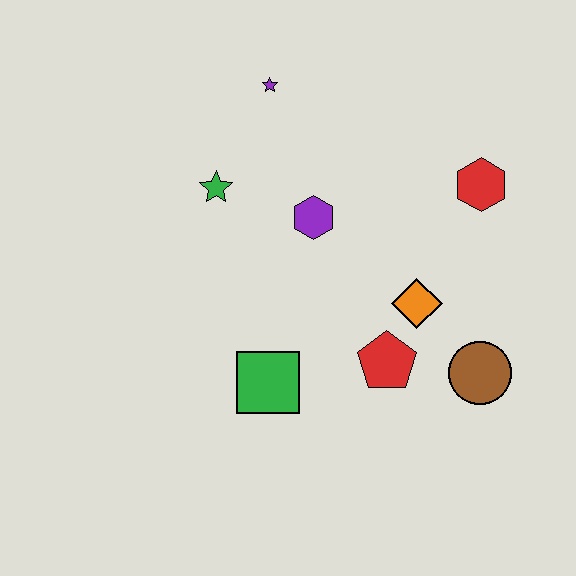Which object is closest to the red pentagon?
The orange diamond is closest to the red pentagon.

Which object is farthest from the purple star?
The brown circle is farthest from the purple star.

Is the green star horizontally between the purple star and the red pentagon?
No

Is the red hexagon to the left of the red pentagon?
No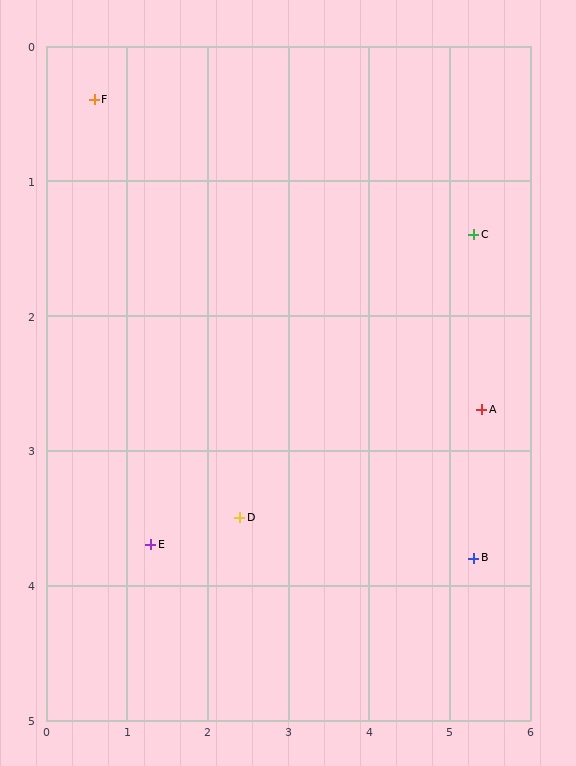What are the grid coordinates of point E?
Point E is at approximately (1.3, 3.7).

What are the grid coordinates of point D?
Point D is at approximately (2.4, 3.5).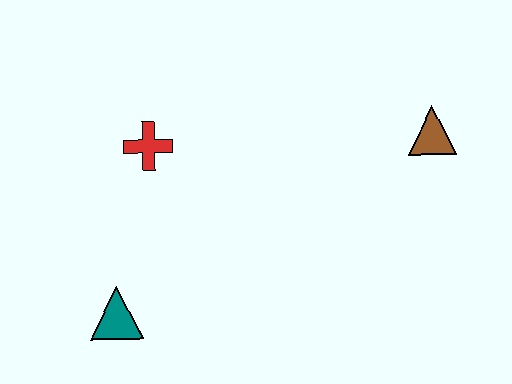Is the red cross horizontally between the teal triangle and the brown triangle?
Yes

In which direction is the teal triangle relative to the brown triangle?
The teal triangle is to the left of the brown triangle.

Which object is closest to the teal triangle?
The red cross is closest to the teal triangle.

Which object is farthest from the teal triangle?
The brown triangle is farthest from the teal triangle.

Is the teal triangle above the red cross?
No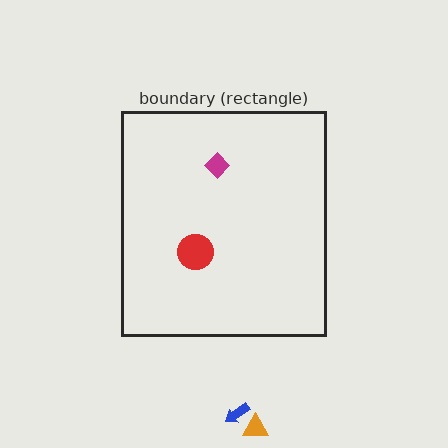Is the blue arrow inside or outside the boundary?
Outside.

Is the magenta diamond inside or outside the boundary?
Inside.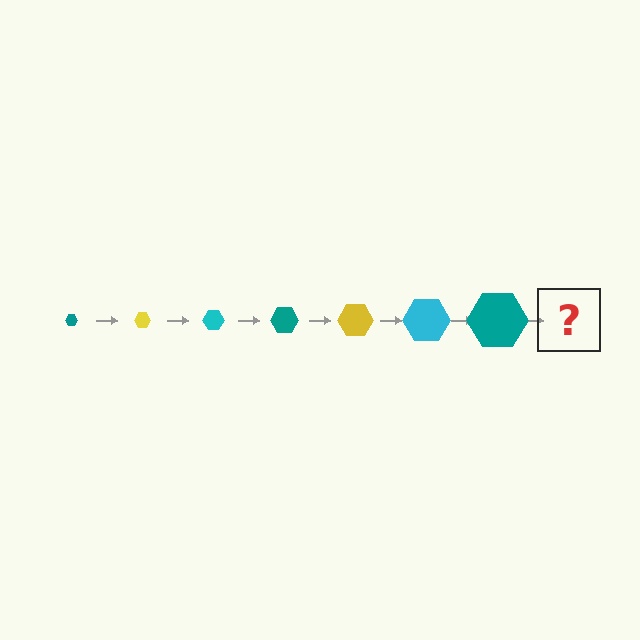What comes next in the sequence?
The next element should be a yellow hexagon, larger than the previous one.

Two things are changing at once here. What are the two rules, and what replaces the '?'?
The two rules are that the hexagon grows larger each step and the color cycles through teal, yellow, and cyan. The '?' should be a yellow hexagon, larger than the previous one.